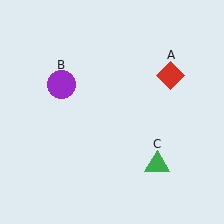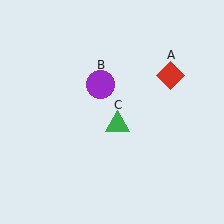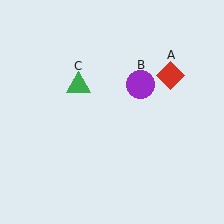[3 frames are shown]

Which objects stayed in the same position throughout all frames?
Red diamond (object A) remained stationary.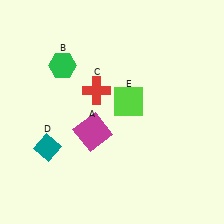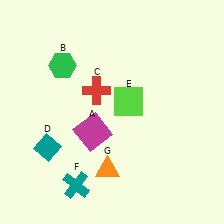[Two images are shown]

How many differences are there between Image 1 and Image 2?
There are 2 differences between the two images.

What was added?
A teal cross (F), an orange triangle (G) were added in Image 2.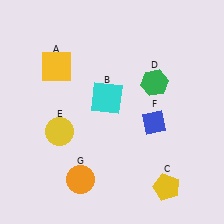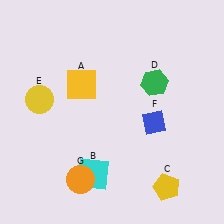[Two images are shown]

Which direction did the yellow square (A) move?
The yellow square (A) moved right.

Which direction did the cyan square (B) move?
The cyan square (B) moved down.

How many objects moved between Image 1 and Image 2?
3 objects moved between the two images.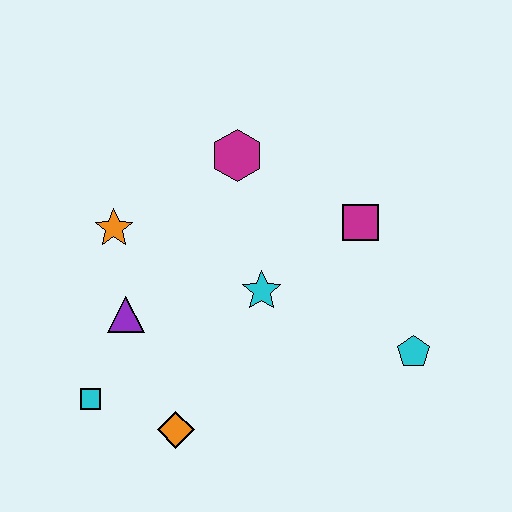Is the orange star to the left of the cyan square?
No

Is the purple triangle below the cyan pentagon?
No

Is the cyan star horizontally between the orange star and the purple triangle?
No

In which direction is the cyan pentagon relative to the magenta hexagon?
The cyan pentagon is below the magenta hexagon.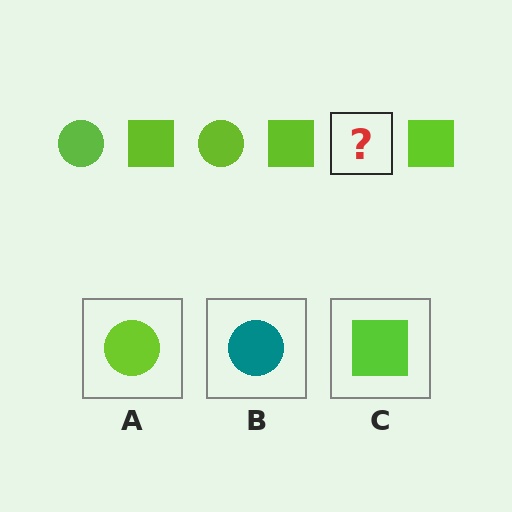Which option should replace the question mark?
Option A.